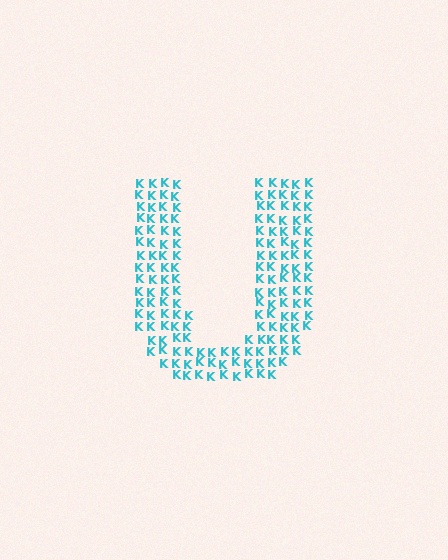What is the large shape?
The large shape is the letter U.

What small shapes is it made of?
It is made of small letter K's.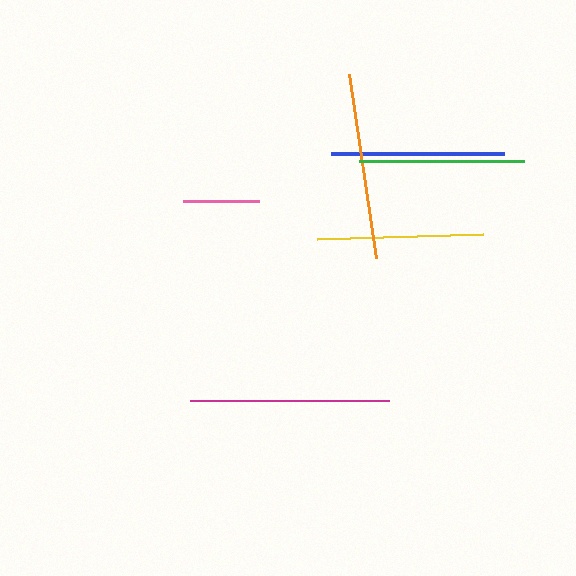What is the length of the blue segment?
The blue segment is approximately 173 pixels long.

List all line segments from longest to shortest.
From longest to shortest: magenta, orange, blue, yellow, green, pink.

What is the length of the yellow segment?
The yellow segment is approximately 165 pixels long.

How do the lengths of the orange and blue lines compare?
The orange and blue lines are approximately the same length.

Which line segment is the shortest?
The pink line is the shortest at approximately 76 pixels.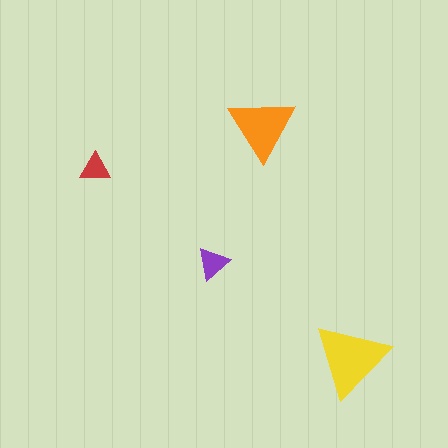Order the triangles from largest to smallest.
the yellow one, the orange one, the purple one, the red one.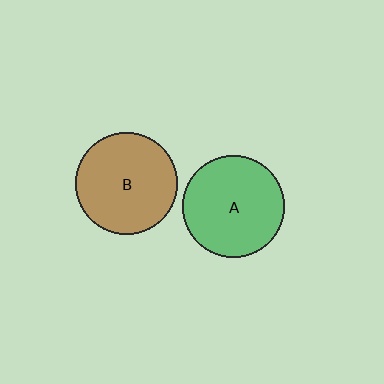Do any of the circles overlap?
No, none of the circles overlap.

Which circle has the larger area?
Circle B (brown).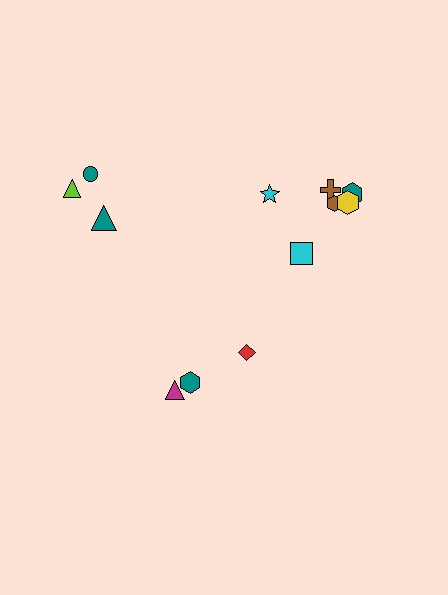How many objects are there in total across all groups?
There are 12 objects.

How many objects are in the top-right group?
There are 6 objects.